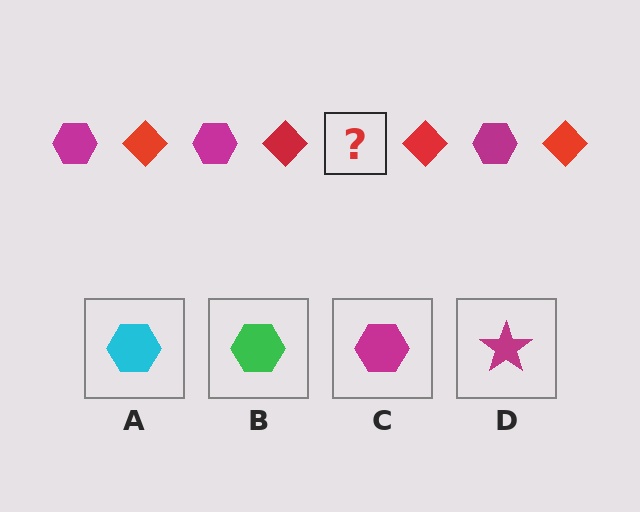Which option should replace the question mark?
Option C.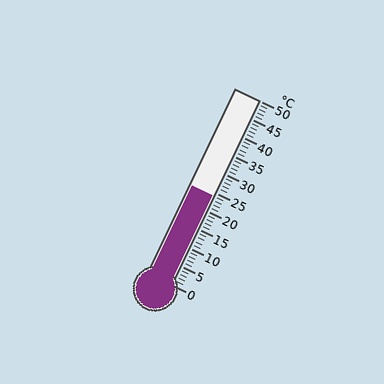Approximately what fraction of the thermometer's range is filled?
The thermometer is filled to approximately 50% of its range.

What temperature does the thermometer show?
The thermometer shows approximately 24°C.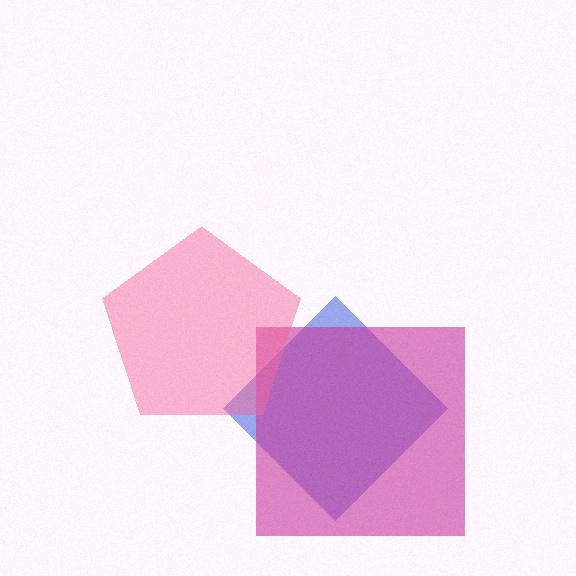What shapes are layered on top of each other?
The layered shapes are: a blue diamond, a magenta square, a pink pentagon.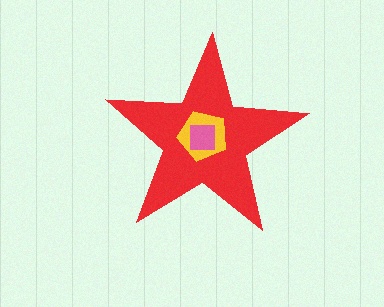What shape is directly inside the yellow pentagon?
The pink square.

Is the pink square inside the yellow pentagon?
Yes.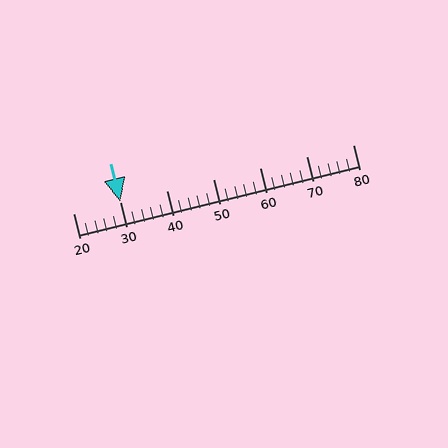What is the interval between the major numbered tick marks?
The major tick marks are spaced 10 units apart.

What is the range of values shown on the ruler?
The ruler shows values from 20 to 80.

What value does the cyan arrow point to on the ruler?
The cyan arrow points to approximately 30.